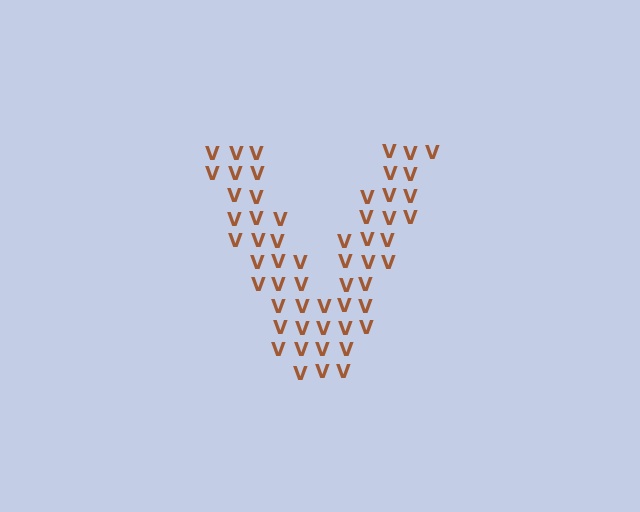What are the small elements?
The small elements are letter V's.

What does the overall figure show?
The overall figure shows the letter V.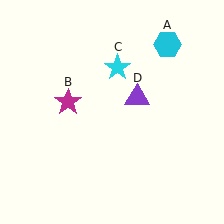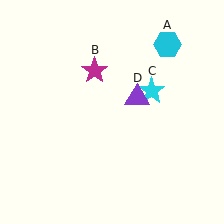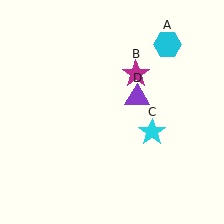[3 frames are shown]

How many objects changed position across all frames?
2 objects changed position: magenta star (object B), cyan star (object C).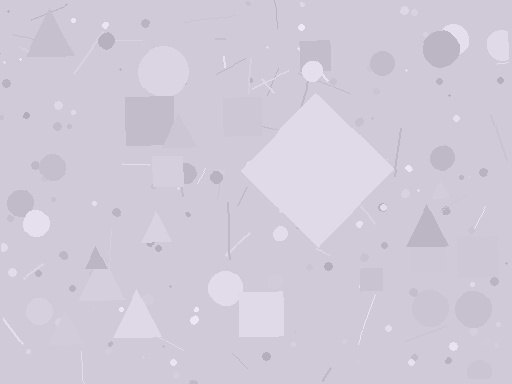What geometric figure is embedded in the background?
A diamond is embedded in the background.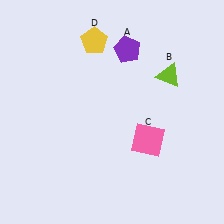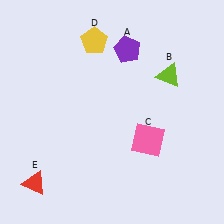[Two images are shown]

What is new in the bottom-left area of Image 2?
A red triangle (E) was added in the bottom-left area of Image 2.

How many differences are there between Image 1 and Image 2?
There is 1 difference between the two images.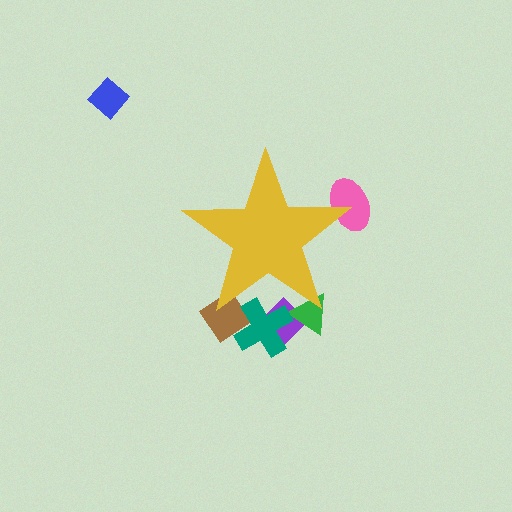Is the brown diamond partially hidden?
Yes, the brown diamond is partially hidden behind the yellow star.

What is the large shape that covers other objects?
A yellow star.